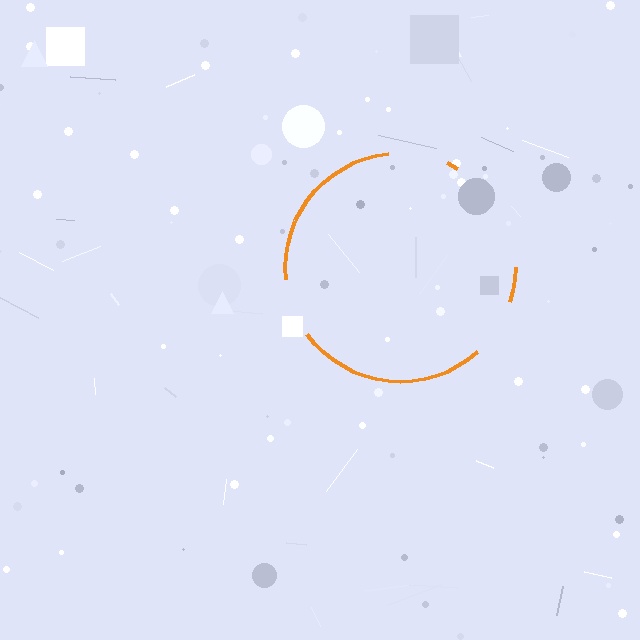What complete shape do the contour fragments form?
The contour fragments form a circle.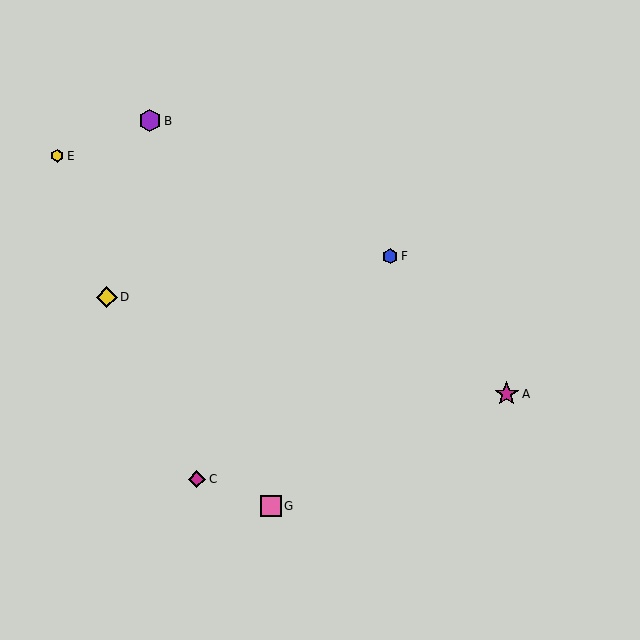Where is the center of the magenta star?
The center of the magenta star is at (507, 394).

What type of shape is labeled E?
Shape E is a yellow hexagon.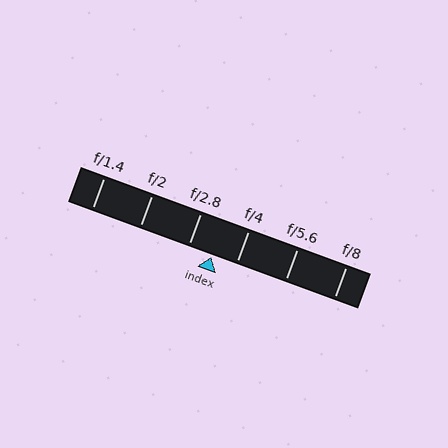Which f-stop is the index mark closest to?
The index mark is closest to f/2.8.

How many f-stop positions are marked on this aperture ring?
There are 6 f-stop positions marked.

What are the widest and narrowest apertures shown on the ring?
The widest aperture shown is f/1.4 and the narrowest is f/8.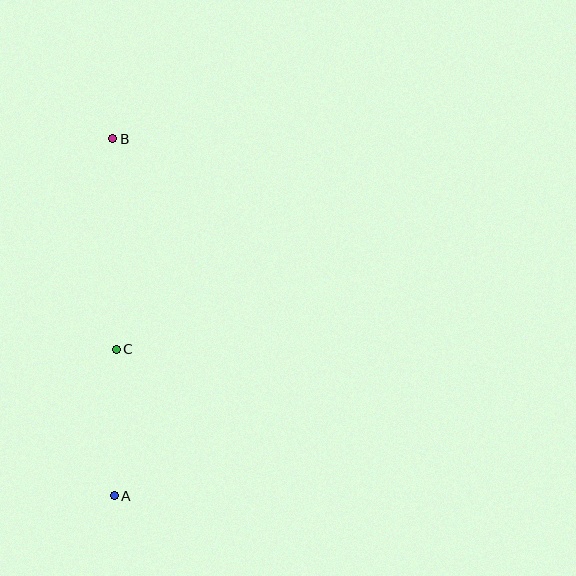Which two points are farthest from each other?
Points A and B are farthest from each other.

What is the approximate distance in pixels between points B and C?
The distance between B and C is approximately 210 pixels.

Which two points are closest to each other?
Points A and C are closest to each other.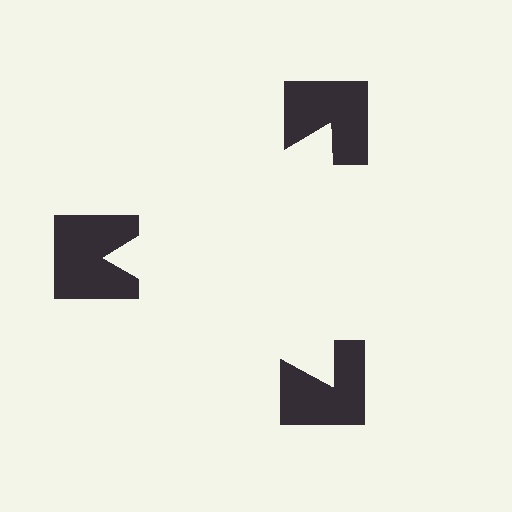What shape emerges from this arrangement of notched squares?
An illusory triangle — its edges are inferred from the aligned wedge cuts in the notched squares, not physically drawn.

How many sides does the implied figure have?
3 sides.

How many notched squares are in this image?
There are 3 — one at each vertex of the illusory triangle.